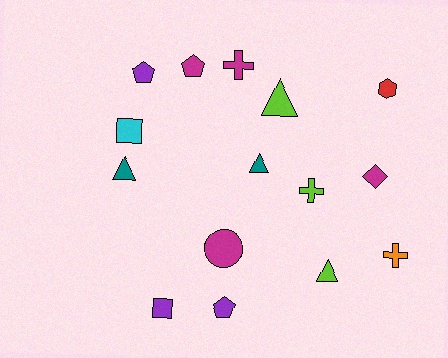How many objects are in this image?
There are 15 objects.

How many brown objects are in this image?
There are no brown objects.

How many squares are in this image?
There are 2 squares.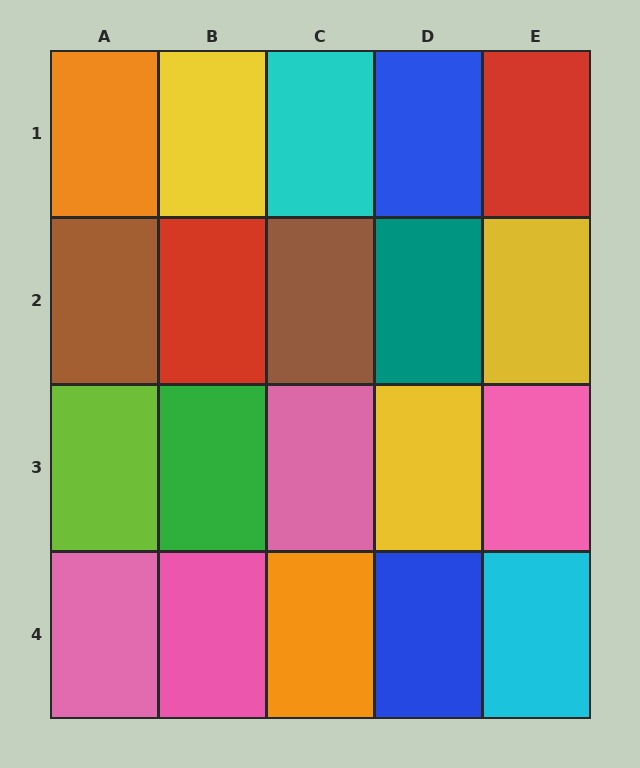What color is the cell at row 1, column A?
Orange.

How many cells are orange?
2 cells are orange.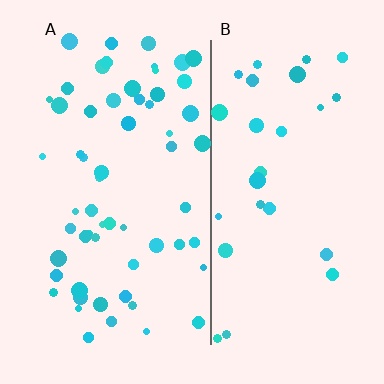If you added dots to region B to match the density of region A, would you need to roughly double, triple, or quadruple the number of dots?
Approximately double.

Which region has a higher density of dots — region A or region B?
A (the left).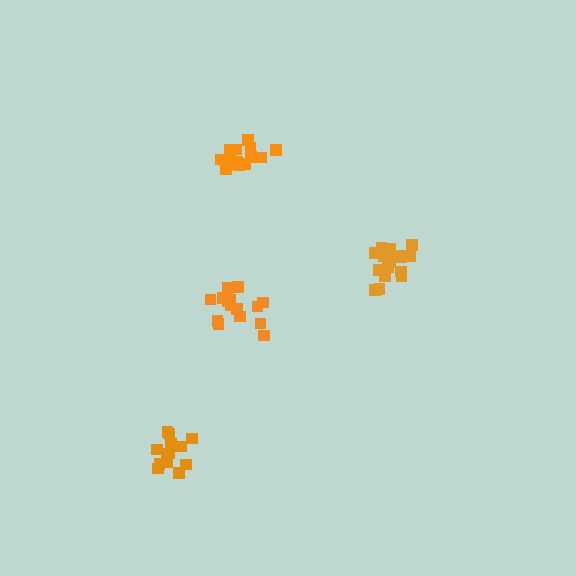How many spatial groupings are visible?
There are 4 spatial groupings.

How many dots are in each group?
Group 1: 18 dots, Group 2: 18 dots, Group 3: 15 dots, Group 4: 13 dots (64 total).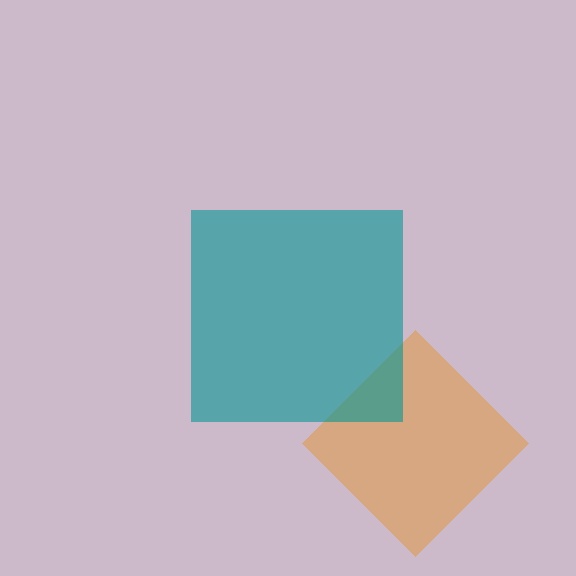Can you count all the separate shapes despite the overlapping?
Yes, there are 2 separate shapes.